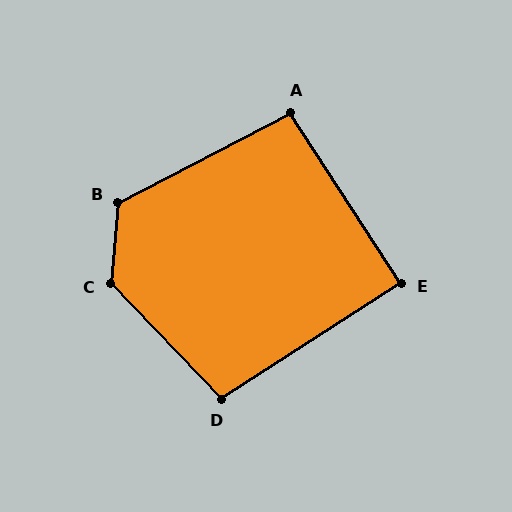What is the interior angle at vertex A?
Approximately 95 degrees (obtuse).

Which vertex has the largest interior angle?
C, at approximately 131 degrees.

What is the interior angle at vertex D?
Approximately 101 degrees (obtuse).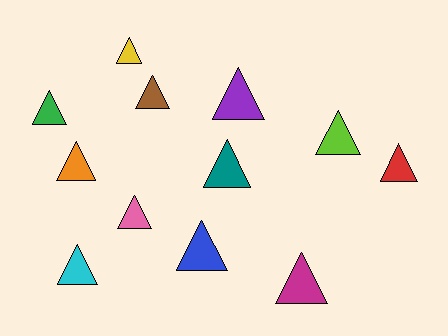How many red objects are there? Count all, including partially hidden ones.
There is 1 red object.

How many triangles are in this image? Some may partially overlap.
There are 12 triangles.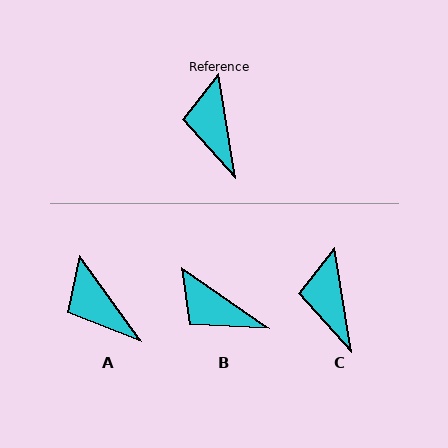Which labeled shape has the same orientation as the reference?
C.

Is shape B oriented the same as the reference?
No, it is off by about 46 degrees.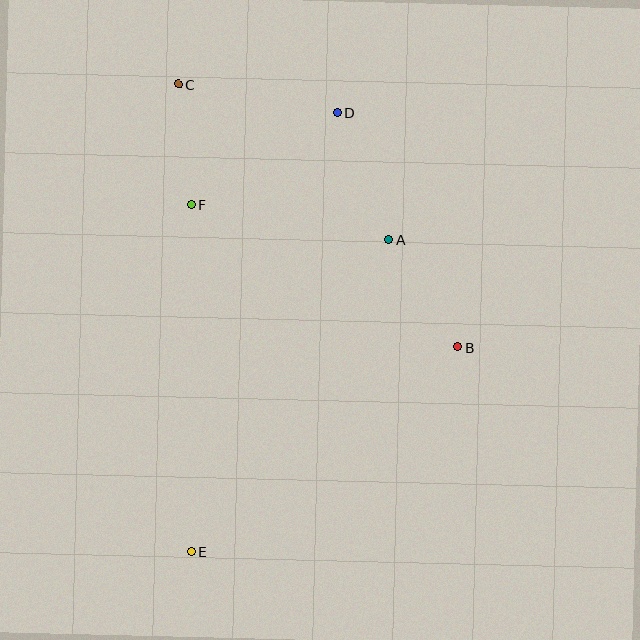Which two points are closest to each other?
Points C and F are closest to each other.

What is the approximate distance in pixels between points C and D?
The distance between C and D is approximately 162 pixels.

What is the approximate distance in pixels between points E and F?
The distance between E and F is approximately 347 pixels.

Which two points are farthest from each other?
Points C and E are farthest from each other.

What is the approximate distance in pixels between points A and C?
The distance between A and C is approximately 262 pixels.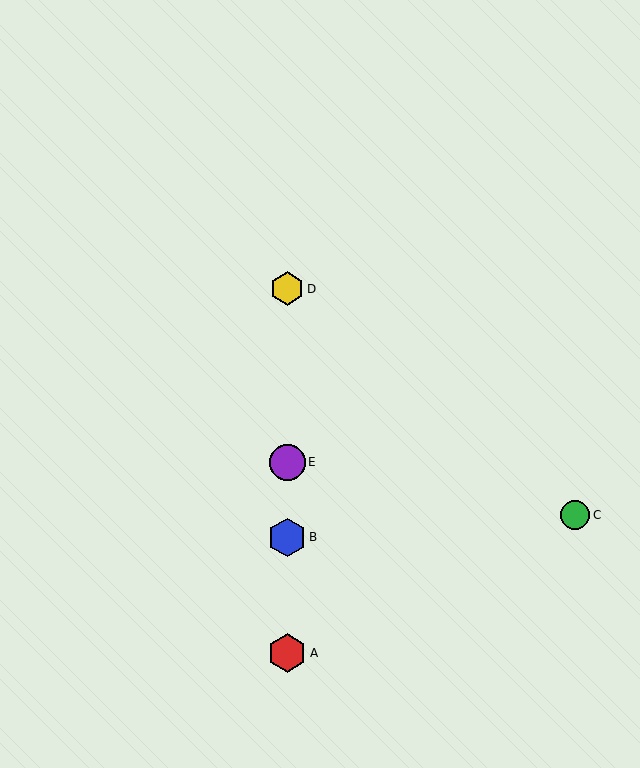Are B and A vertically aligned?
Yes, both are at x≈287.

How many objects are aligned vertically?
4 objects (A, B, D, E) are aligned vertically.